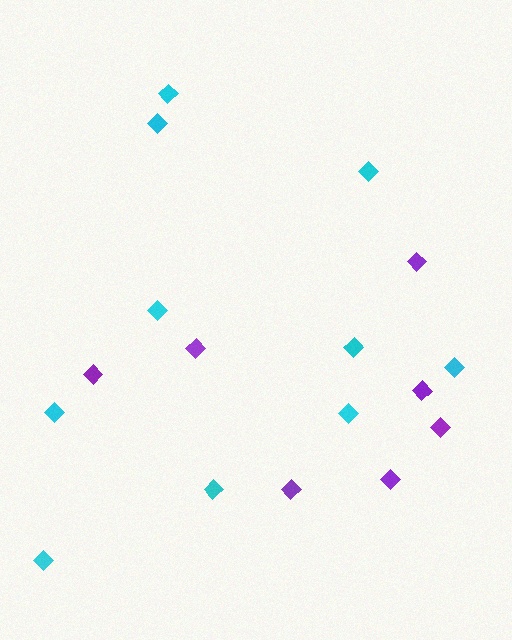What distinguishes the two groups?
There are 2 groups: one group of cyan diamonds (10) and one group of purple diamonds (7).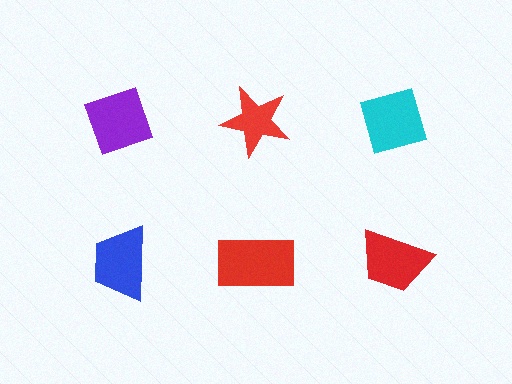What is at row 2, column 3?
A red trapezoid.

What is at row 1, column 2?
A red star.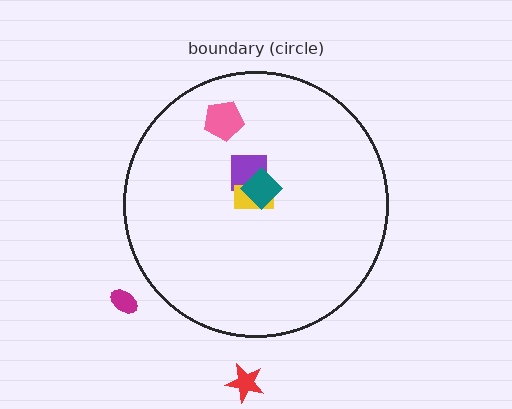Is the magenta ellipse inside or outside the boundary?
Outside.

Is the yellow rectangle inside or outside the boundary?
Inside.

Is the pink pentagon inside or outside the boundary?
Inside.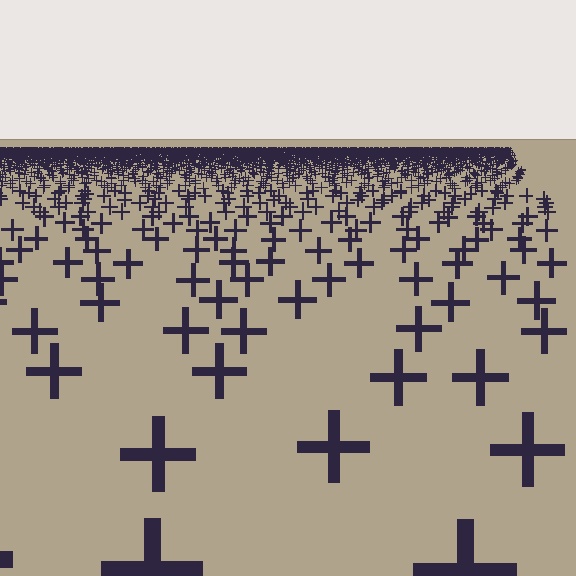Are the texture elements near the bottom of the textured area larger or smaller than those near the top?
Larger. Near the bottom, elements are closer to the viewer and appear at a bigger on-screen size.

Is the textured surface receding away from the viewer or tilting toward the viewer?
The surface is receding away from the viewer. Texture elements get smaller and denser toward the top.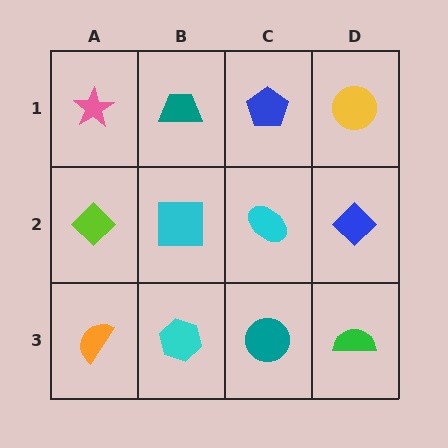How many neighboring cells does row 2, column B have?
4.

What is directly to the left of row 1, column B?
A pink star.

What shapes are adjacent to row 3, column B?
A cyan square (row 2, column B), an orange semicircle (row 3, column A), a teal circle (row 3, column C).